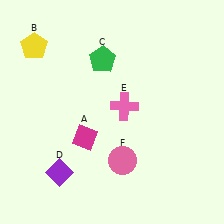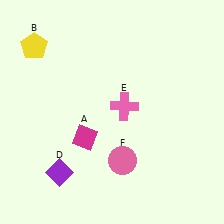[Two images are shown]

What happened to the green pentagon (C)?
The green pentagon (C) was removed in Image 2. It was in the top-left area of Image 1.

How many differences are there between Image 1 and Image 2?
There is 1 difference between the two images.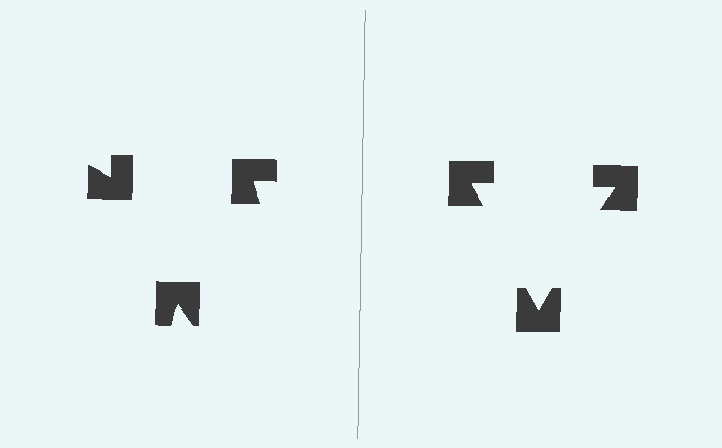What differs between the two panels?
The notched squares are positioned identically on both sides; only the wedge orientations differ. On the right they align to a triangle; on the left they are misaligned.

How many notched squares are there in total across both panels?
6 — 3 on each side.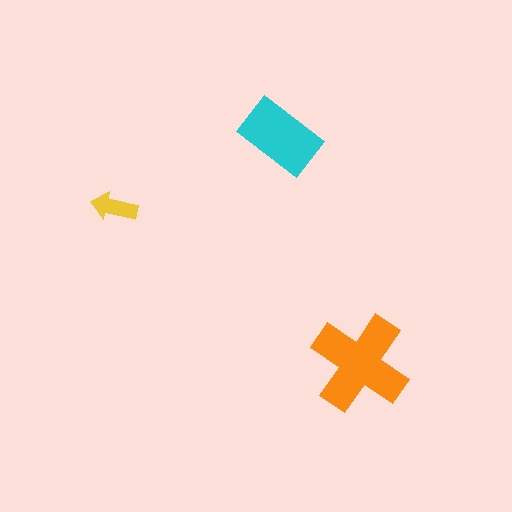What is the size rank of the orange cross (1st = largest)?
1st.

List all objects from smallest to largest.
The yellow arrow, the cyan rectangle, the orange cross.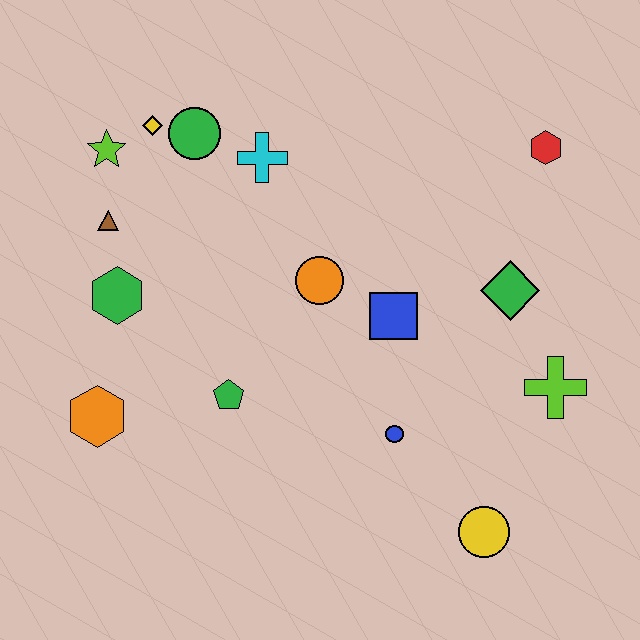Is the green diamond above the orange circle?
No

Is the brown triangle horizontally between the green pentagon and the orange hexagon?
Yes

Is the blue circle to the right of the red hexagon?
No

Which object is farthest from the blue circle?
The lime star is farthest from the blue circle.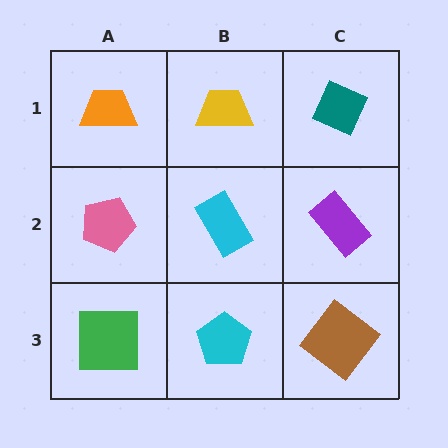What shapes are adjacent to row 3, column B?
A cyan rectangle (row 2, column B), a green square (row 3, column A), a brown diamond (row 3, column C).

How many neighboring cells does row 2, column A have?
3.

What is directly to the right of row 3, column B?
A brown diamond.